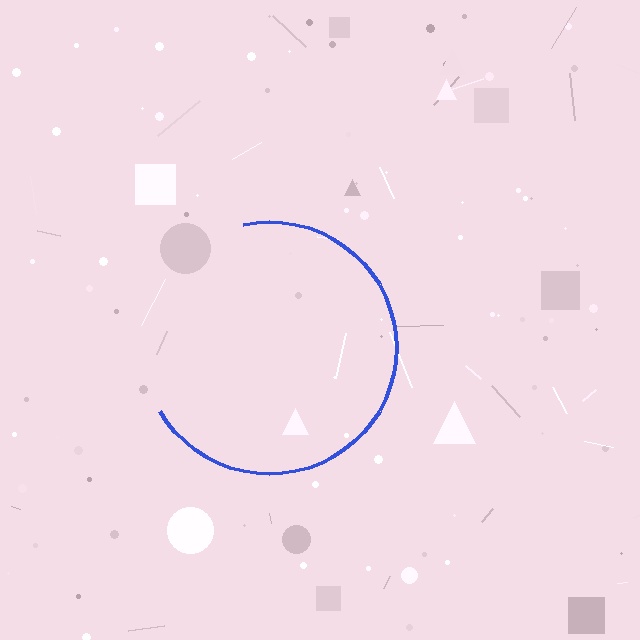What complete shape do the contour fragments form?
The contour fragments form a circle.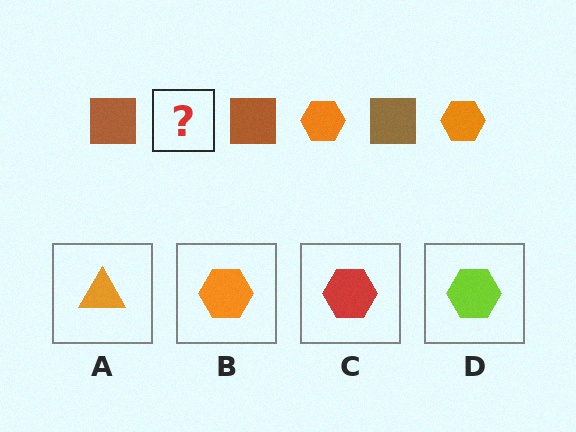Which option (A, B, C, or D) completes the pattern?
B.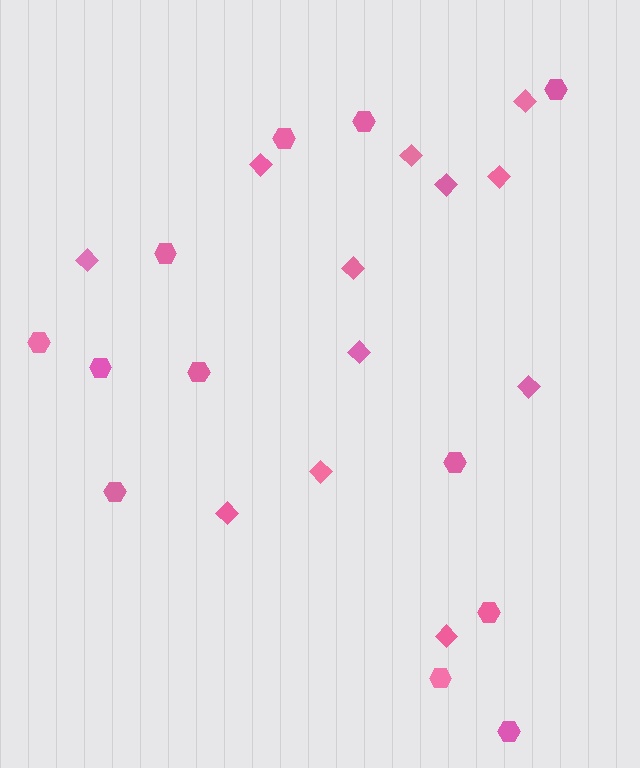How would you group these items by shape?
There are 2 groups: one group of hexagons (12) and one group of diamonds (12).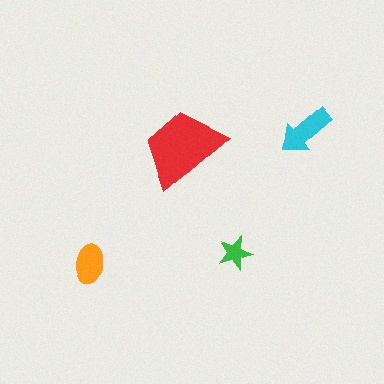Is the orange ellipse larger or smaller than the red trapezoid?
Smaller.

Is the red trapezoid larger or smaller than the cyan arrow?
Larger.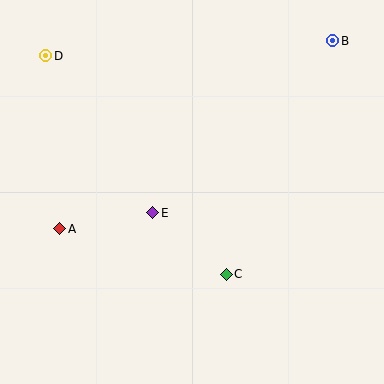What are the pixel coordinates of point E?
Point E is at (153, 213).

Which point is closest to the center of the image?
Point E at (153, 213) is closest to the center.